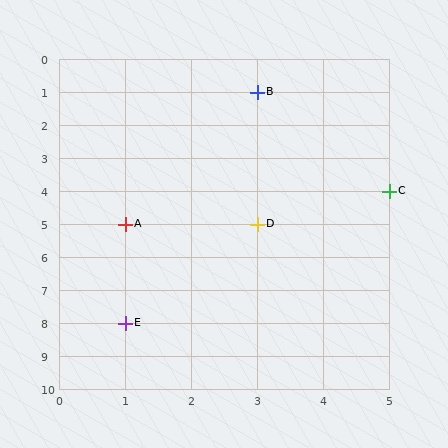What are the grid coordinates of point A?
Point A is at grid coordinates (1, 5).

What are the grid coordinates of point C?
Point C is at grid coordinates (5, 4).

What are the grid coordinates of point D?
Point D is at grid coordinates (3, 5).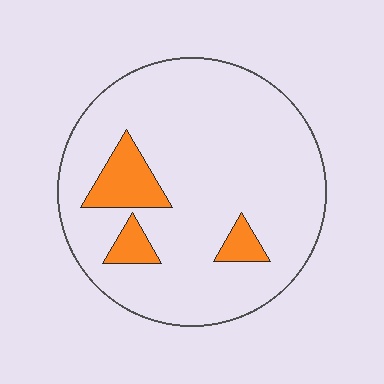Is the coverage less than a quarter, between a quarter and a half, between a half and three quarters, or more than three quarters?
Less than a quarter.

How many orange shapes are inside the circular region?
3.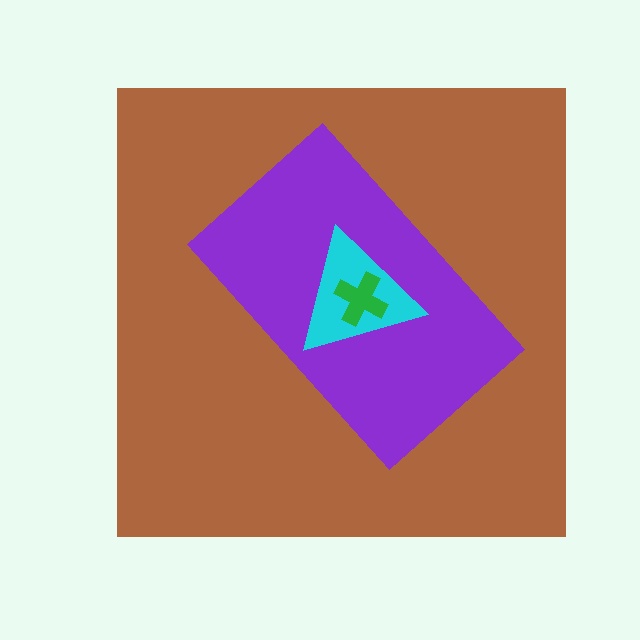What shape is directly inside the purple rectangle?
The cyan triangle.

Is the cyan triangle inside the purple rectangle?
Yes.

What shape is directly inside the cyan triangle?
The green cross.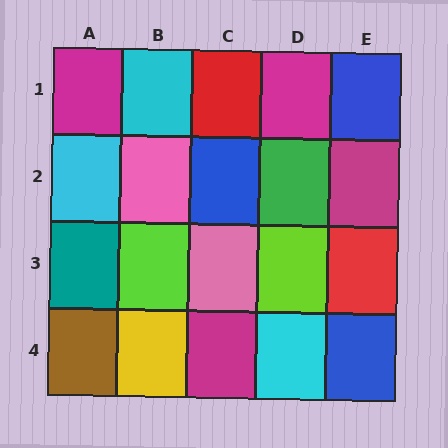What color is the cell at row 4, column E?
Blue.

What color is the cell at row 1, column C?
Red.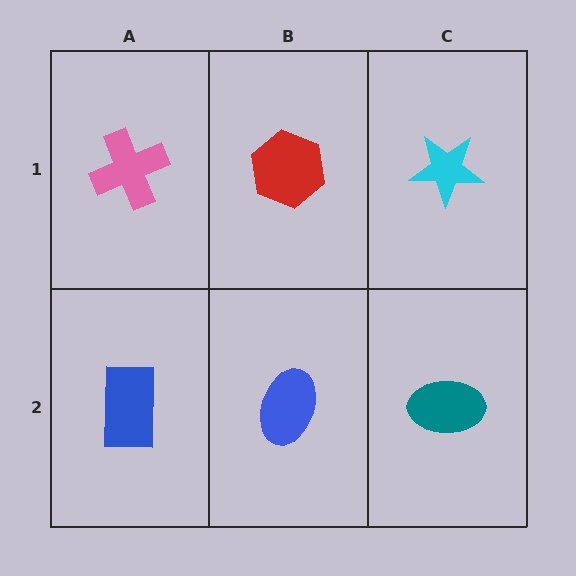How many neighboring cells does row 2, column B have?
3.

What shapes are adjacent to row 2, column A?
A pink cross (row 1, column A), a blue ellipse (row 2, column B).